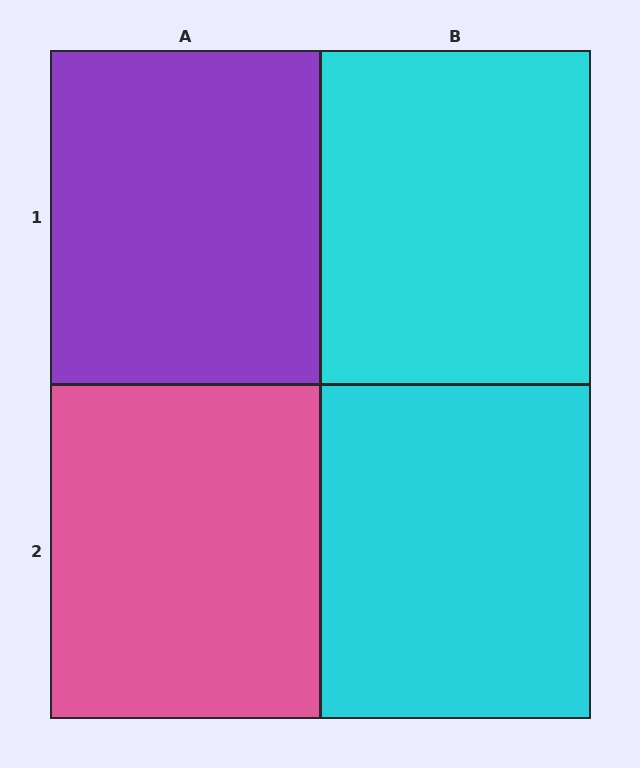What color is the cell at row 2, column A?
Pink.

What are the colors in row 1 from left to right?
Purple, cyan.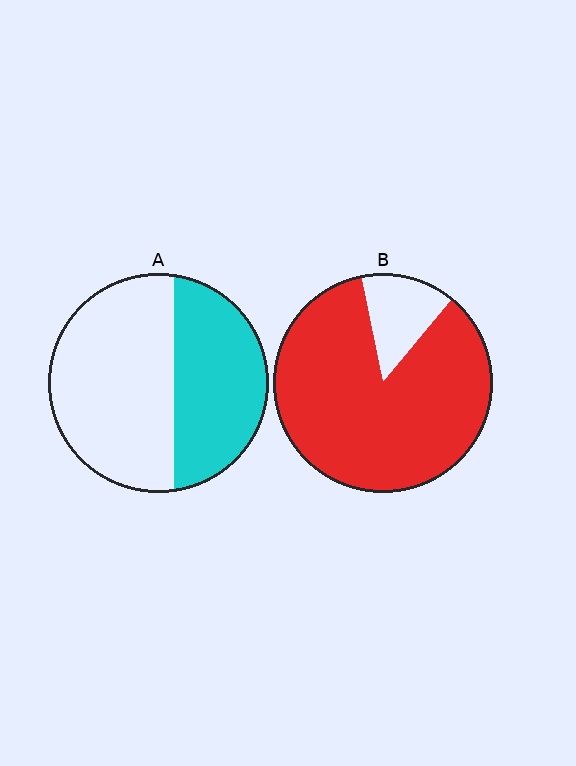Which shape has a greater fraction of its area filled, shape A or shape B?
Shape B.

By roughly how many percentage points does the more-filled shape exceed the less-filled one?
By roughly 45 percentage points (B over A).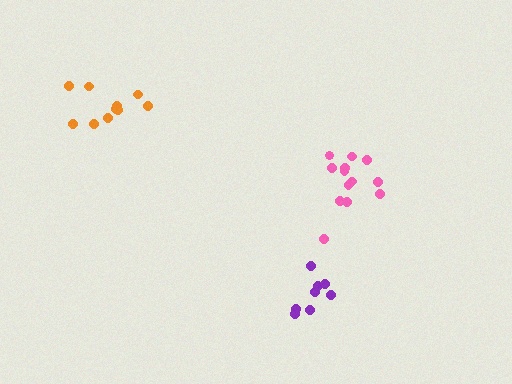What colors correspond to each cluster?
The clusters are colored: purple, orange, pink.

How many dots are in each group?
Group 1: 8 dots, Group 2: 10 dots, Group 3: 13 dots (31 total).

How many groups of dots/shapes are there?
There are 3 groups.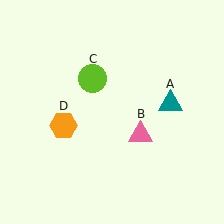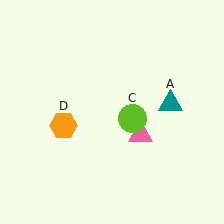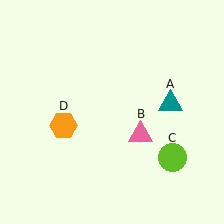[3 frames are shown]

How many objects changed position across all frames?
1 object changed position: lime circle (object C).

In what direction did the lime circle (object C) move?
The lime circle (object C) moved down and to the right.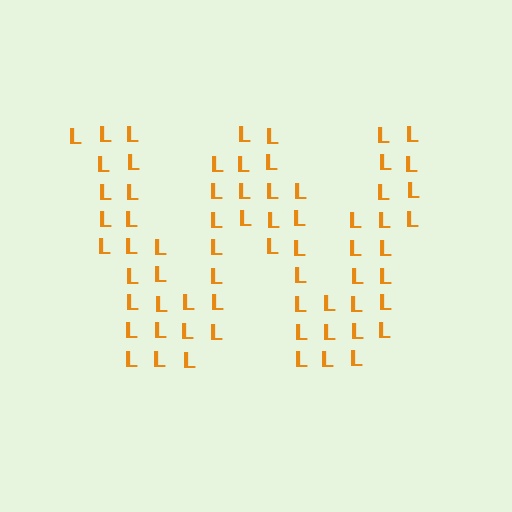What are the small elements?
The small elements are letter L's.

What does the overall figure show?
The overall figure shows the letter W.